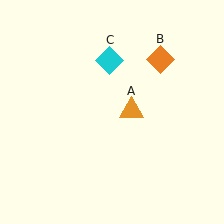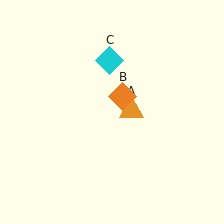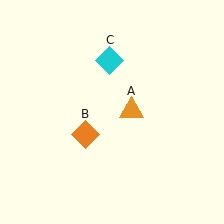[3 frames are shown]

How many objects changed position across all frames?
1 object changed position: orange diamond (object B).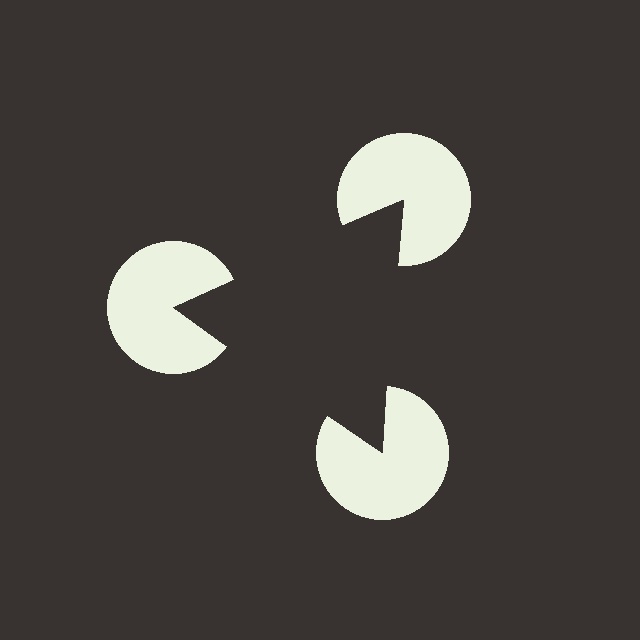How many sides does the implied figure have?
3 sides.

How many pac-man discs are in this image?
There are 3 — one at each vertex of the illusory triangle.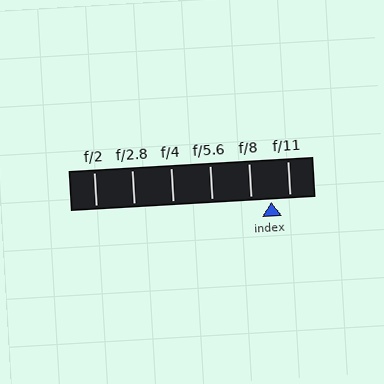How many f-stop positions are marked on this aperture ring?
There are 6 f-stop positions marked.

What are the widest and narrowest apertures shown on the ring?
The widest aperture shown is f/2 and the narrowest is f/11.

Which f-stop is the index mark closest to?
The index mark is closest to f/11.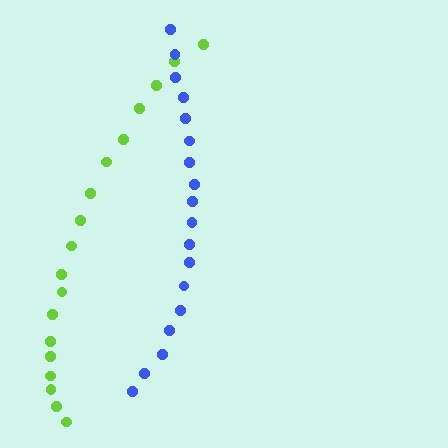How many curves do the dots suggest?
There are 2 distinct paths.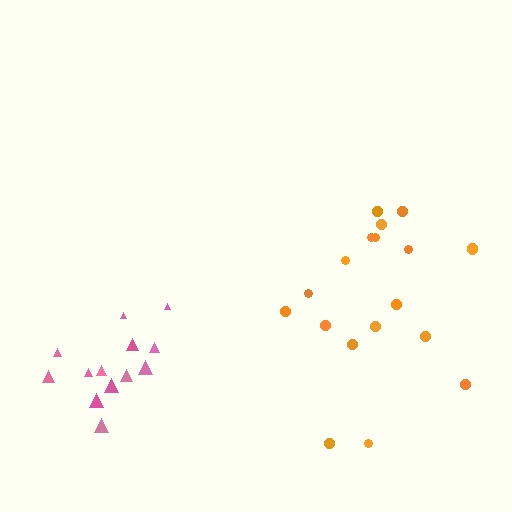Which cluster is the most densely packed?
Pink.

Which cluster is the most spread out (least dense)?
Orange.